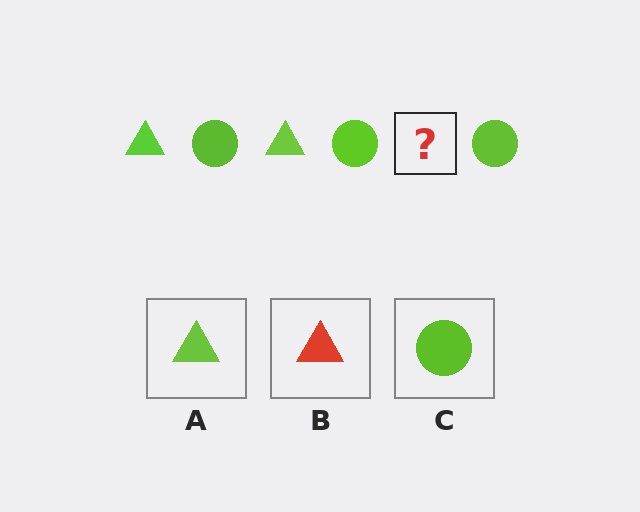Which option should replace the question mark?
Option A.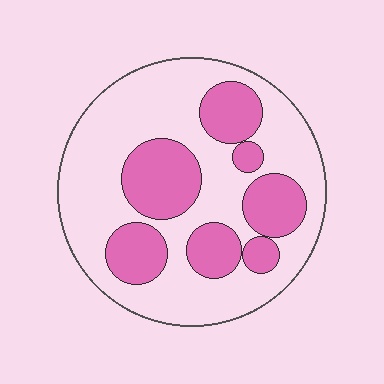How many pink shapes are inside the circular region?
7.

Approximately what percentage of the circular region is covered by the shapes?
Approximately 35%.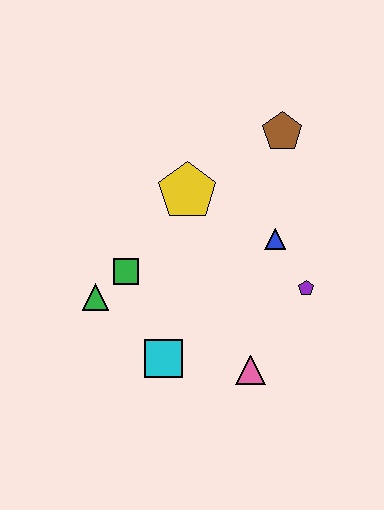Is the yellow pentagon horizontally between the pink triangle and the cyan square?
Yes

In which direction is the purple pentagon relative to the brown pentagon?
The purple pentagon is below the brown pentagon.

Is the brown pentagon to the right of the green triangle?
Yes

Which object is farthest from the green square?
The brown pentagon is farthest from the green square.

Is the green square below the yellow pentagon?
Yes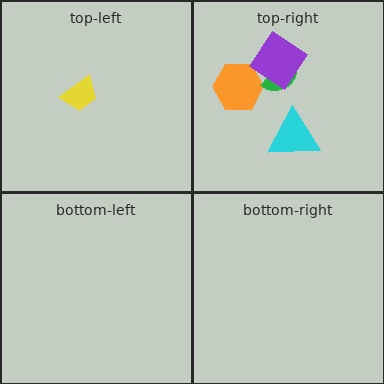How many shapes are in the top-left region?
1.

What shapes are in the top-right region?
The orange hexagon, the cyan triangle, the green semicircle, the purple diamond.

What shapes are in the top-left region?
The yellow trapezoid.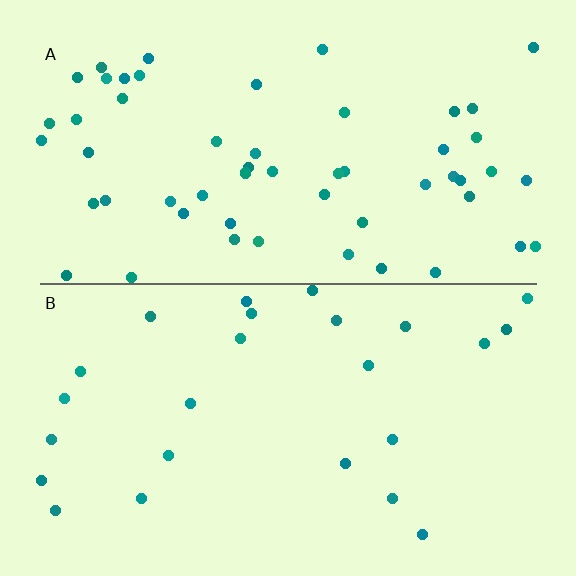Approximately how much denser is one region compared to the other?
Approximately 2.3× — region A over region B.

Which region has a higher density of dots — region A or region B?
A (the top).